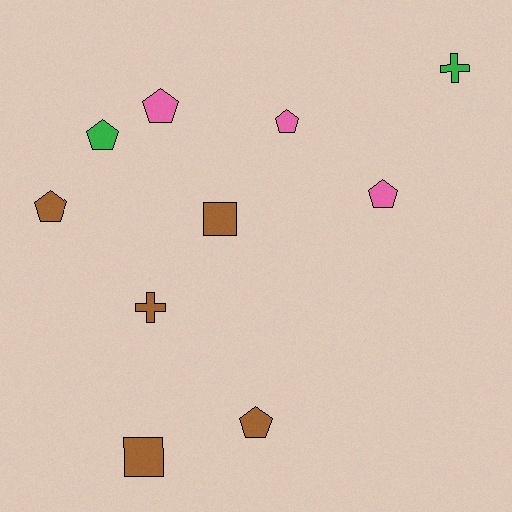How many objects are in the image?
There are 10 objects.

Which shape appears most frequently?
Pentagon, with 6 objects.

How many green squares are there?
There are no green squares.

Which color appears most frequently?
Brown, with 5 objects.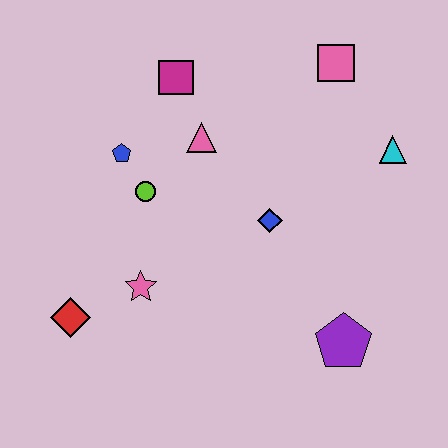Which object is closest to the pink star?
The red diamond is closest to the pink star.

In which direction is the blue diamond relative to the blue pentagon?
The blue diamond is to the right of the blue pentagon.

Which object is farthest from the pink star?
The pink square is farthest from the pink star.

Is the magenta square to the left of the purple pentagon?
Yes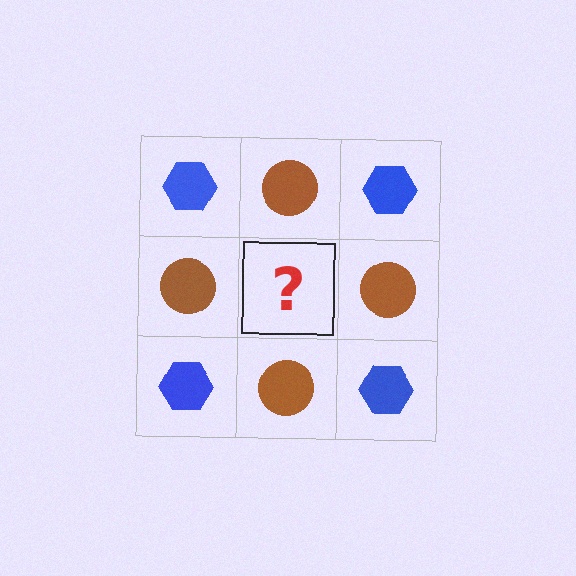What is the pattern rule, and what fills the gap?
The rule is that it alternates blue hexagon and brown circle in a checkerboard pattern. The gap should be filled with a blue hexagon.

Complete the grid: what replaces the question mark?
The question mark should be replaced with a blue hexagon.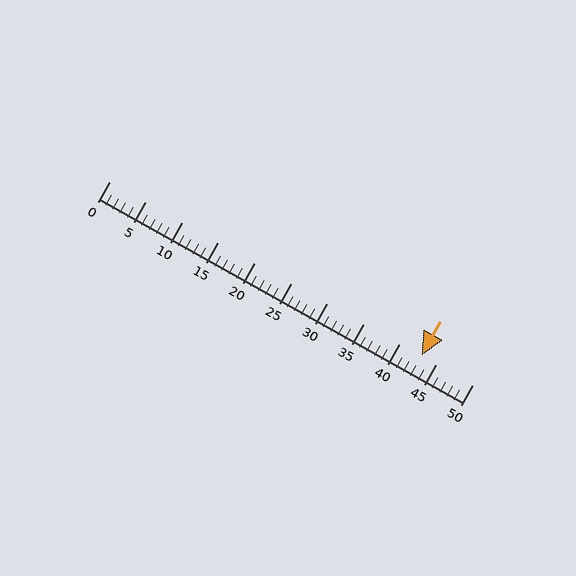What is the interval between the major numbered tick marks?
The major tick marks are spaced 5 units apart.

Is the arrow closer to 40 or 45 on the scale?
The arrow is closer to 45.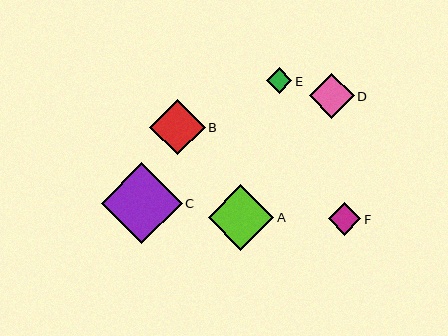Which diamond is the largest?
Diamond C is the largest with a size of approximately 81 pixels.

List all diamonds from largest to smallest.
From largest to smallest: C, A, B, D, F, E.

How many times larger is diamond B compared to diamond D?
Diamond B is approximately 1.2 times the size of diamond D.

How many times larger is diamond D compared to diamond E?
Diamond D is approximately 1.8 times the size of diamond E.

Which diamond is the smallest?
Diamond E is the smallest with a size of approximately 26 pixels.